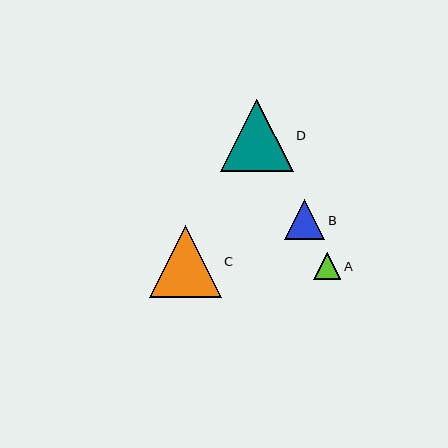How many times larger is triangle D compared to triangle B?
Triangle D is approximately 1.8 times the size of triangle B.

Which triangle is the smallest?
Triangle A is the smallest with a size of approximately 27 pixels.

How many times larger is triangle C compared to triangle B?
Triangle C is approximately 1.8 times the size of triangle B.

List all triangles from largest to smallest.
From largest to smallest: D, C, B, A.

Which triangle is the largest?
Triangle D is the largest with a size of approximately 72 pixels.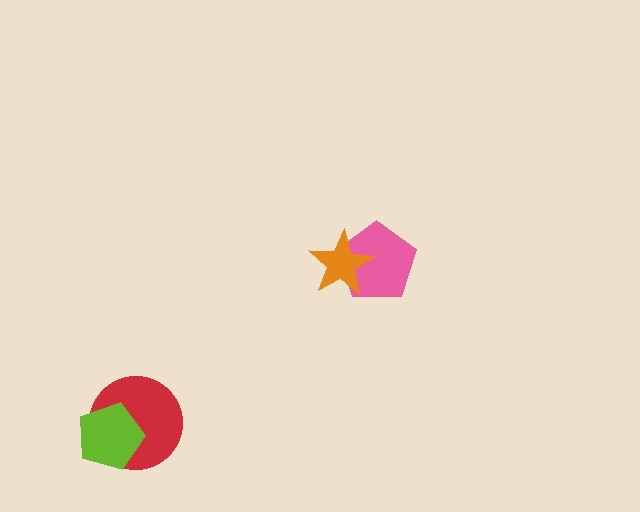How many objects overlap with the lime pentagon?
1 object overlaps with the lime pentagon.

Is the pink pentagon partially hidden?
Yes, it is partially covered by another shape.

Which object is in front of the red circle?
The lime pentagon is in front of the red circle.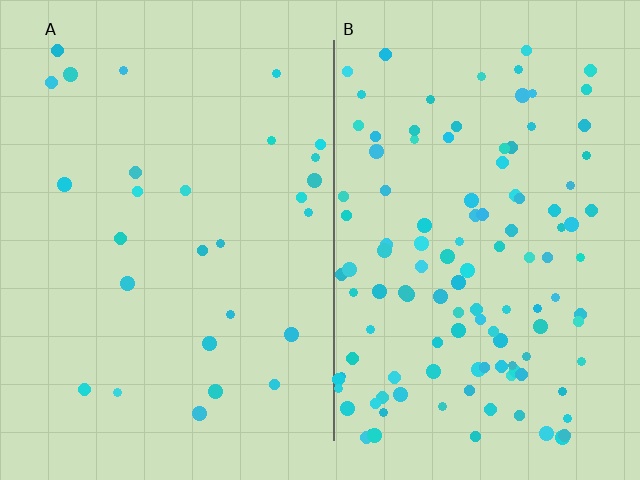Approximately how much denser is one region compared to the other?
Approximately 4.3× — region B over region A.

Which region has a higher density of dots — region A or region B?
B (the right).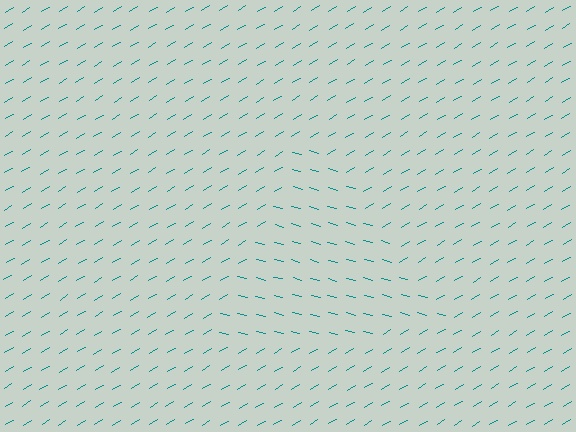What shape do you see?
I see a triangle.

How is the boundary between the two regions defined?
The boundary is defined purely by a change in line orientation (approximately 45 degrees difference). All lines are the same color and thickness.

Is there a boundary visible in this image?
Yes, there is a texture boundary formed by a change in line orientation.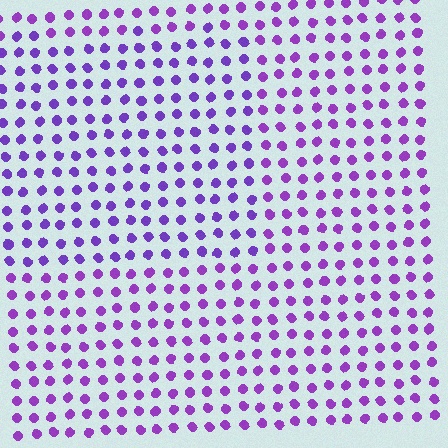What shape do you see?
I see a rectangle.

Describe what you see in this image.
The image is filled with small purple elements in a uniform arrangement. A rectangle-shaped region is visible where the elements are tinted to a slightly different hue, forming a subtle color boundary.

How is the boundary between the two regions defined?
The boundary is defined purely by a slight shift in hue (about 17 degrees). Spacing, size, and orientation are identical on both sides.